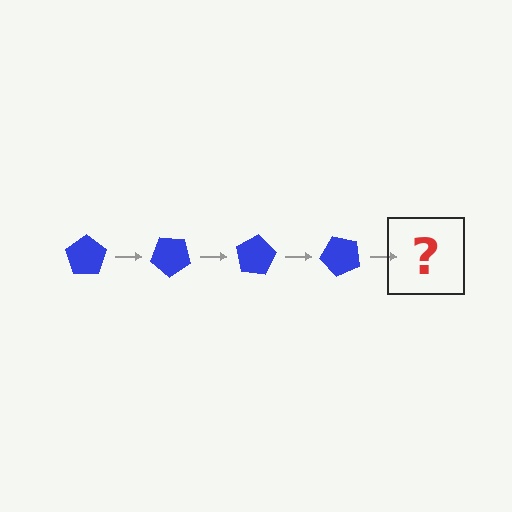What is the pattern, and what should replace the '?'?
The pattern is that the pentagon rotates 40 degrees each step. The '?' should be a blue pentagon rotated 160 degrees.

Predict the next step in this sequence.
The next step is a blue pentagon rotated 160 degrees.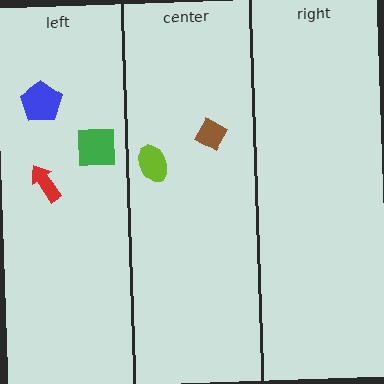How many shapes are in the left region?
3.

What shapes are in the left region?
The red arrow, the green square, the blue pentagon.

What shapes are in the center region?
The lime ellipse, the brown diamond.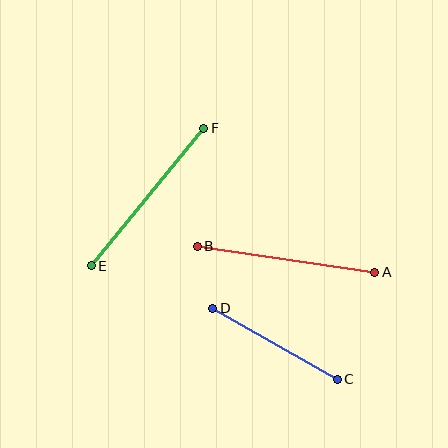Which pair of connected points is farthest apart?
Points A and B are farthest apart.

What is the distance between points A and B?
The distance is approximately 179 pixels.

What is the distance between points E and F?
The distance is approximately 178 pixels.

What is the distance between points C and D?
The distance is approximately 144 pixels.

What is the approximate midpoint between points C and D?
The midpoint is at approximately (275, 344) pixels.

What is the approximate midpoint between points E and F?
The midpoint is at approximately (148, 197) pixels.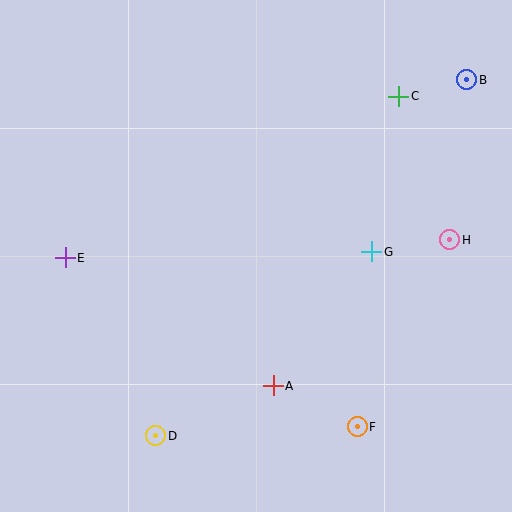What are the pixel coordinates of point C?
Point C is at (399, 96).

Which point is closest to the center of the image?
Point G at (372, 252) is closest to the center.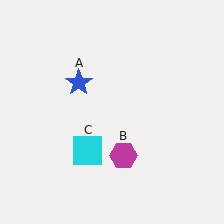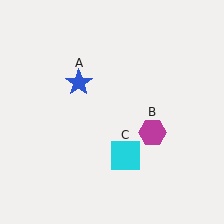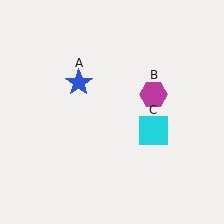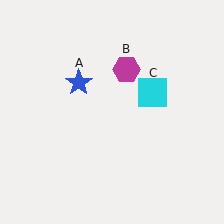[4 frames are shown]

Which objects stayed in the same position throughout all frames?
Blue star (object A) remained stationary.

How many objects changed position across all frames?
2 objects changed position: magenta hexagon (object B), cyan square (object C).